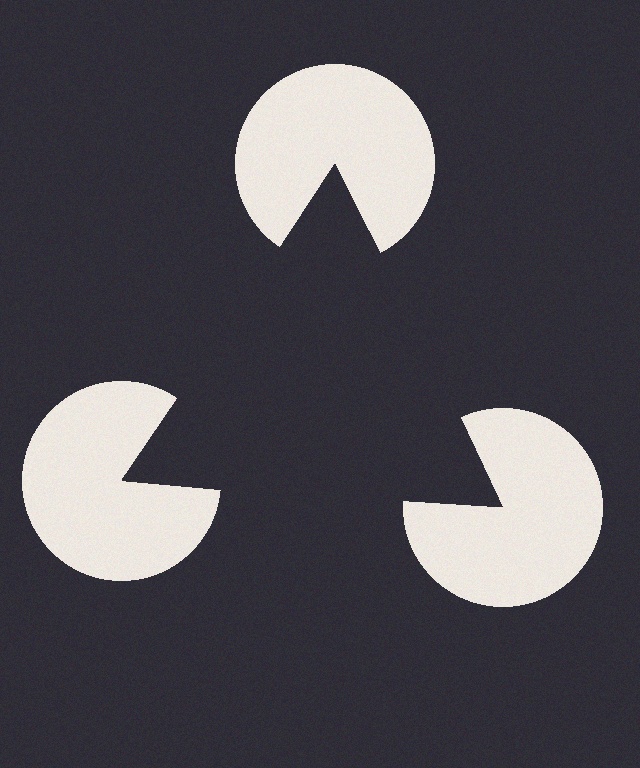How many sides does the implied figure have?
3 sides.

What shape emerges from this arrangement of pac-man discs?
An illusory triangle — its edges are inferred from the aligned wedge cuts in the pac-man discs, not physically drawn.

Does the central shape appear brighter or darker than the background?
It typically appears slightly darker than the background, even though no actual brightness change is drawn.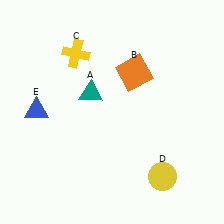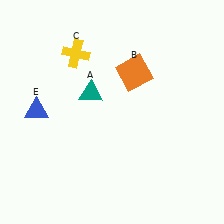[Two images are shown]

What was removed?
The yellow circle (D) was removed in Image 2.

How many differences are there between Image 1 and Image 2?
There is 1 difference between the two images.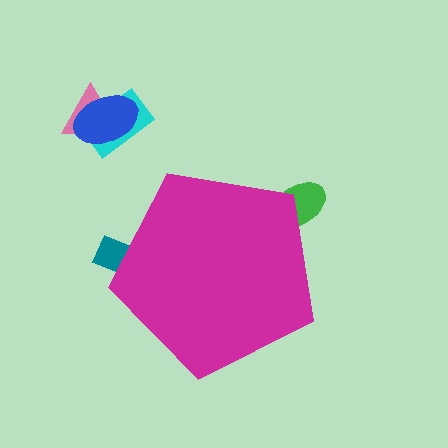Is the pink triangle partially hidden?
No, the pink triangle is fully visible.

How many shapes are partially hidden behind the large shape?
2 shapes are partially hidden.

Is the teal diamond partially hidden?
Yes, the teal diamond is partially hidden behind the magenta pentagon.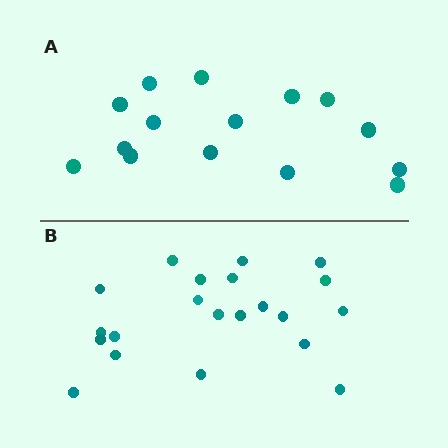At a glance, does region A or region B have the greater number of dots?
Region B (the bottom region) has more dots.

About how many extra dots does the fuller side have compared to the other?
Region B has about 6 more dots than region A.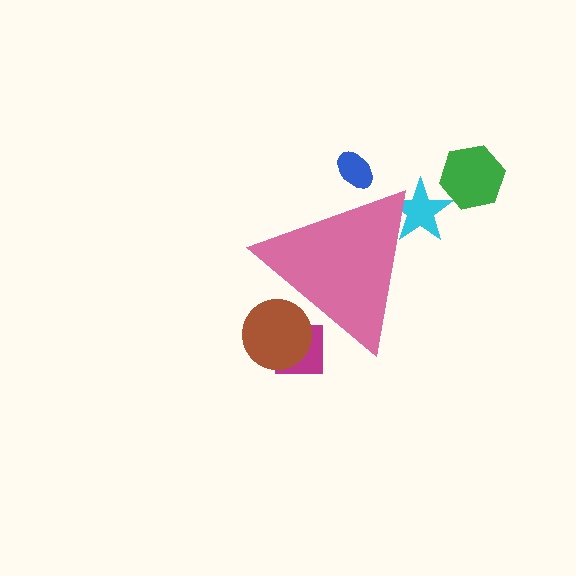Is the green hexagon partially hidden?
No, the green hexagon is fully visible.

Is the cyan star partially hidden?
Yes, the cyan star is partially hidden behind the pink triangle.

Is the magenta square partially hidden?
Yes, the magenta square is partially hidden behind the pink triangle.